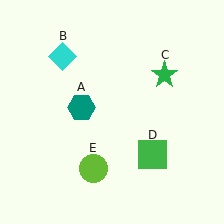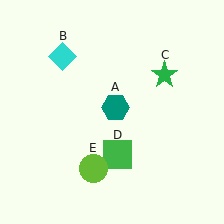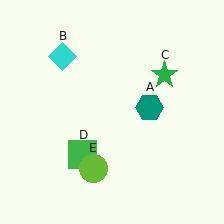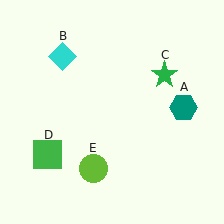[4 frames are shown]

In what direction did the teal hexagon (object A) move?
The teal hexagon (object A) moved right.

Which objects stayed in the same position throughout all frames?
Cyan diamond (object B) and green star (object C) and lime circle (object E) remained stationary.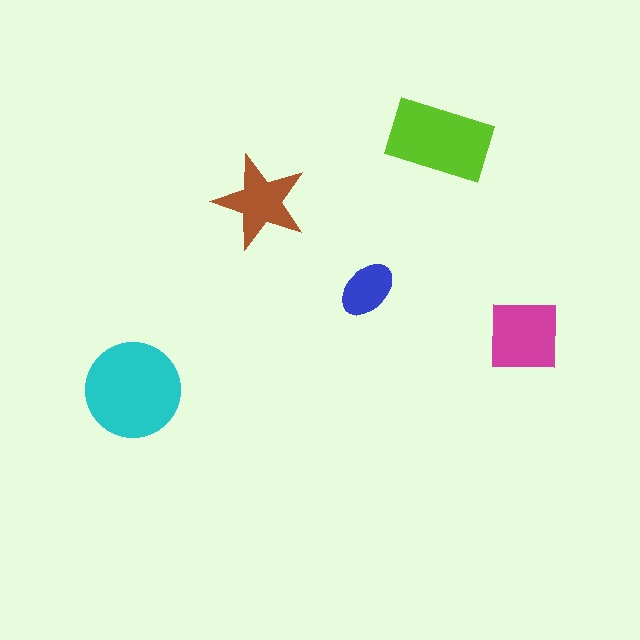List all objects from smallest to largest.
The blue ellipse, the brown star, the magenta square, the lime rectangle, the cyan circle.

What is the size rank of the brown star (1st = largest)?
4th.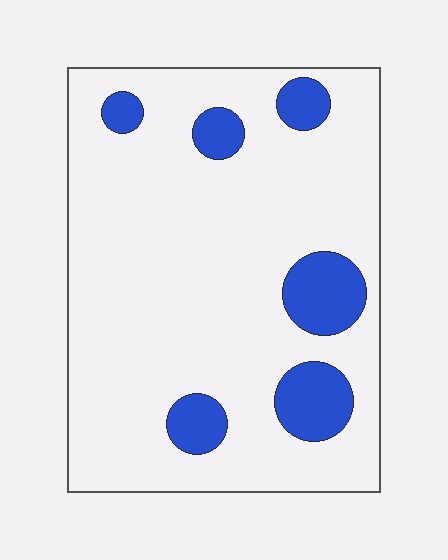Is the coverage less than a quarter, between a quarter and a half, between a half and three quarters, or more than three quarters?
Less than a quarter.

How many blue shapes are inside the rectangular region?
6.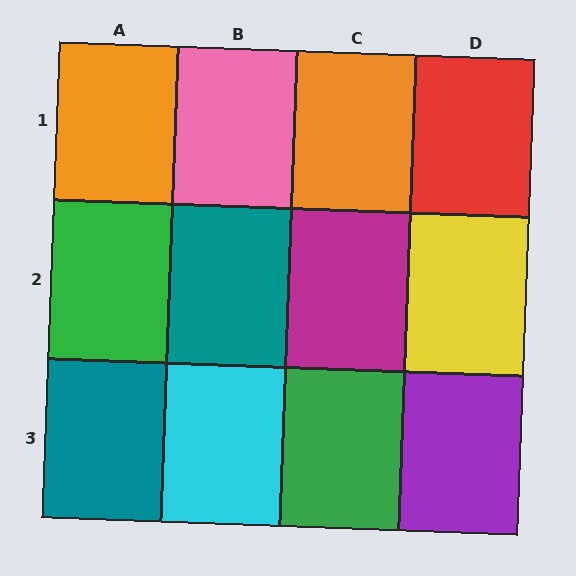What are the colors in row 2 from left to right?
Green, teal, magenta, yellow.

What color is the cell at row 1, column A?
Orange.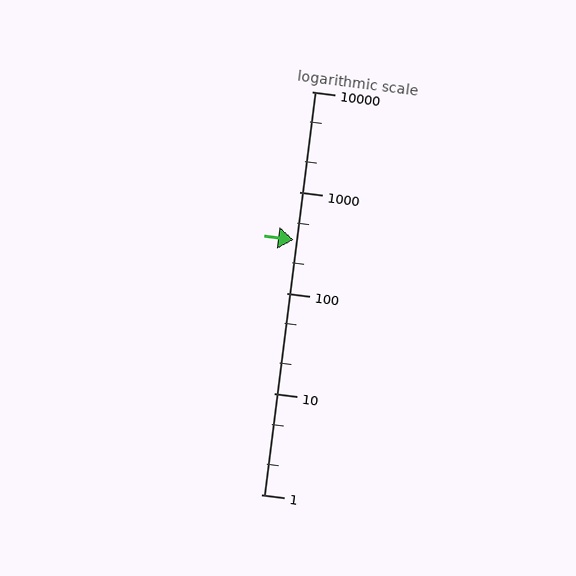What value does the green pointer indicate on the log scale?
The pointer indicates approximately 340.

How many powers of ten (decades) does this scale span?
The scale spans 4 decades, from 1 to 10000.